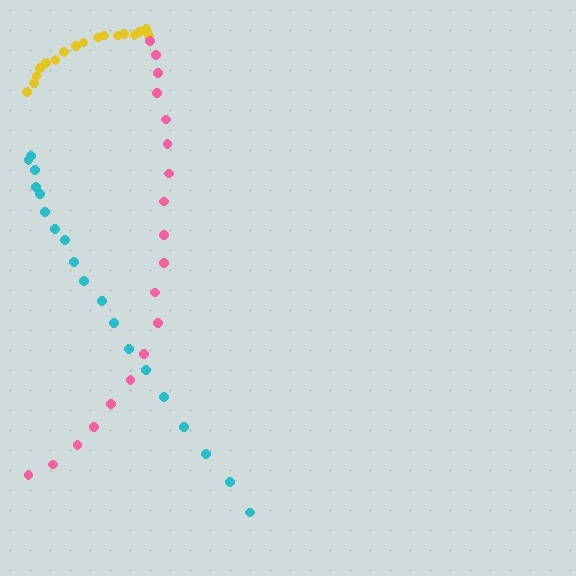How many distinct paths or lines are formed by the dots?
There are 3 distinct paths.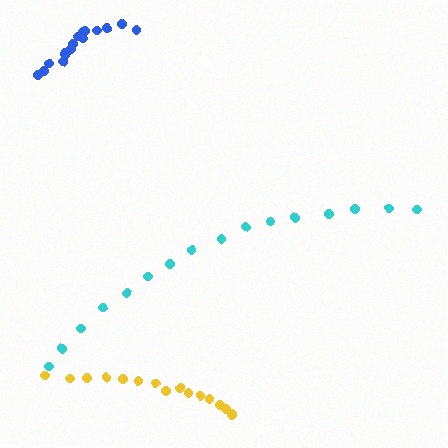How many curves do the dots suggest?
There are 3 distinct paths.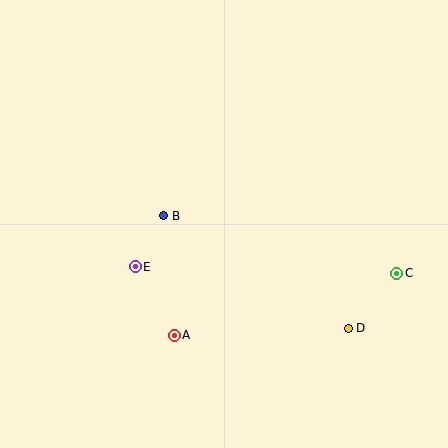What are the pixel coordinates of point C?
Point C is at (397, 273).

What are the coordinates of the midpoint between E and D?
The midpoint between E and D is at (242, 297).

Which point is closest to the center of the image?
Point B at (164, 216) is closest to the center.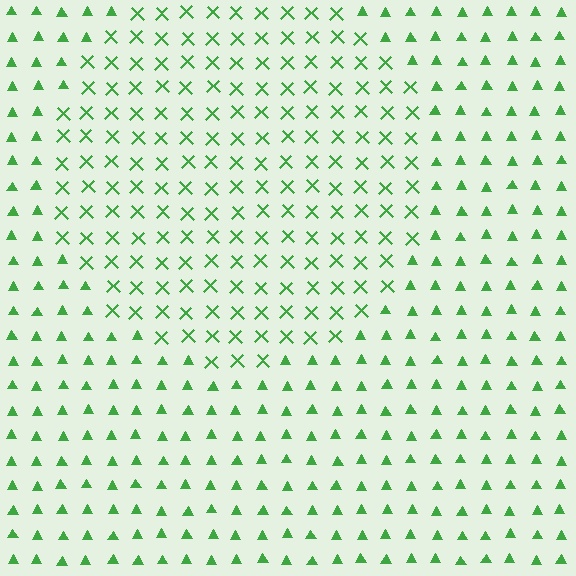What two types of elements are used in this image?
The image uses X marks inside the circle region and triangles outside it.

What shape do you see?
I see a circle.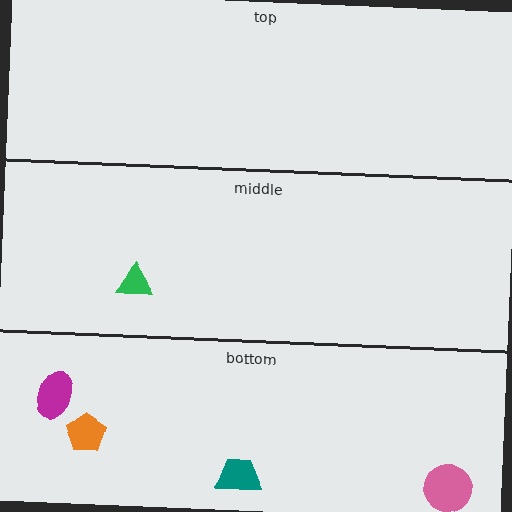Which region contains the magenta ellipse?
The bottom region.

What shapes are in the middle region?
The green triangle.